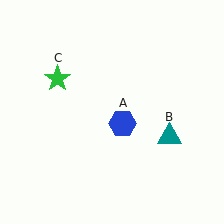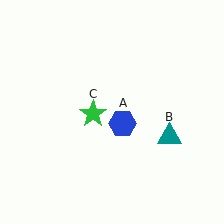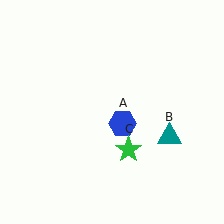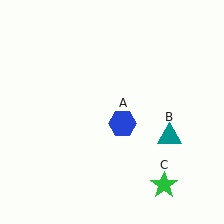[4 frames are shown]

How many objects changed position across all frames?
1 object changed position: green star (object C).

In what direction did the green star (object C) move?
The green star (object C) moved down and to the right.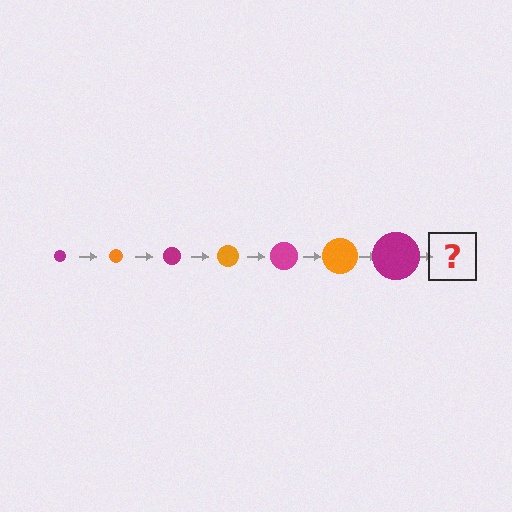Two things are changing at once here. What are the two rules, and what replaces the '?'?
The two rules are that the circle grows larger each step and the color cycles through magenta and orange. The '?' should be an orange circle, larger than the previous one.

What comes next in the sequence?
The next element should be an orange circle, larger than the previous one.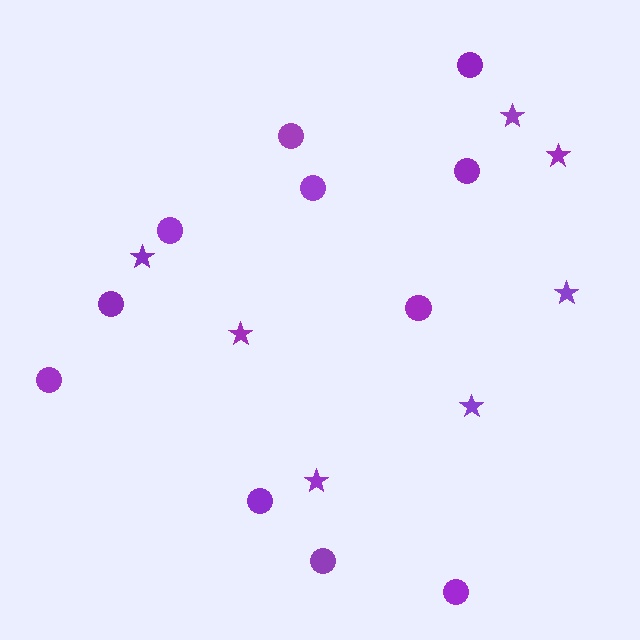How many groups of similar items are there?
There are 2 groups: one group of stars (7) and one group of circles (11).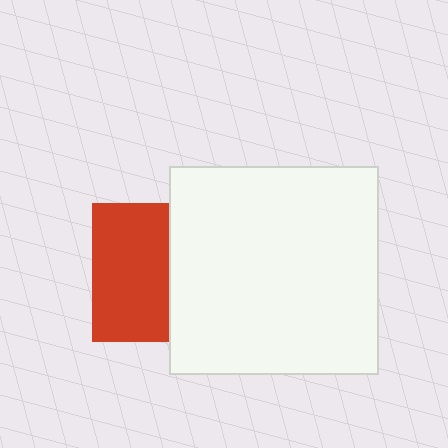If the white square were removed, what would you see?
You would see the complete red square.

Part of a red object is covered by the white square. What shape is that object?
It is a square.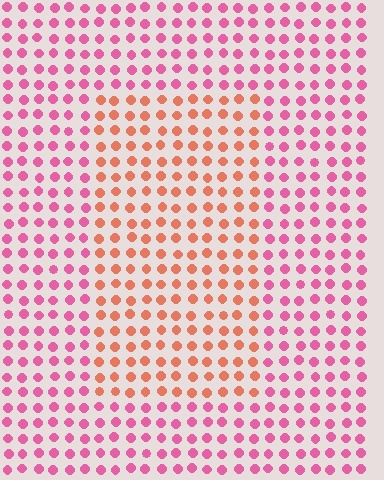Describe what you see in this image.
The image is filled with small pink elements in a uniform arrangement. A rectangle-shaped region is visible where the elements are tinted to a slightly different hue, forming a subtle color boundary.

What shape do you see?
I see a rectangle.